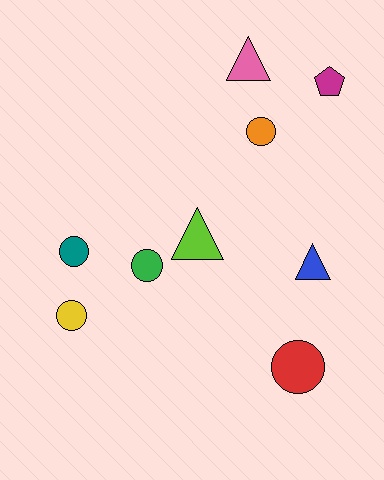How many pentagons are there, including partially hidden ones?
There is 1 pentagon.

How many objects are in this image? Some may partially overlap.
There are 9 objects.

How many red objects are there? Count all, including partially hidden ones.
There is 1 red object.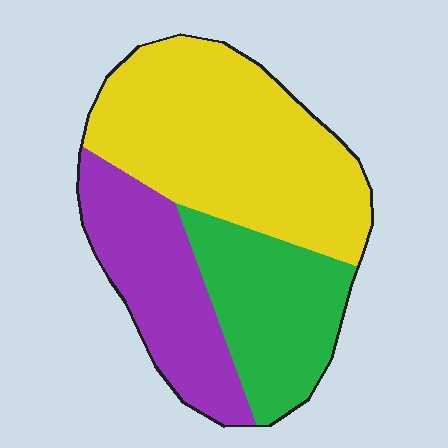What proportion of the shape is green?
Green takes up about one quarter (1/4) of the shape.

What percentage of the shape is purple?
Purple takes up about one quarter (1/4) of the shape.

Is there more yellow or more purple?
Yellow.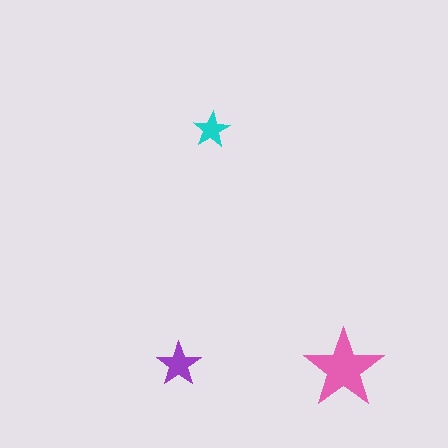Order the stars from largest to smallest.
the pink one, the purple one, the cyan one.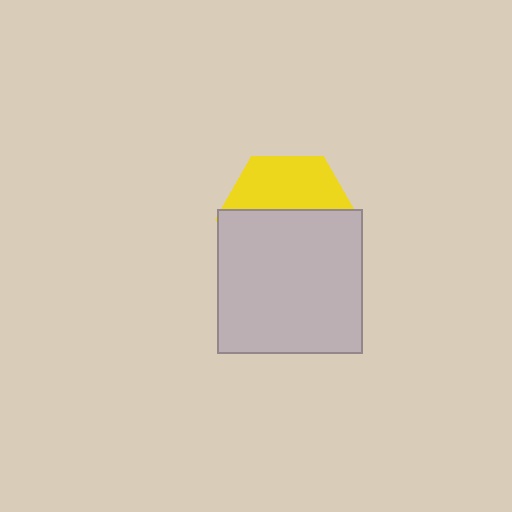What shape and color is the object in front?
The object in front is a light gray square.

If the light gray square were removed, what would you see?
You would see the complete yellow hexagon.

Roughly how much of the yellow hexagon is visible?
A small part of it is visible (roughly 41%).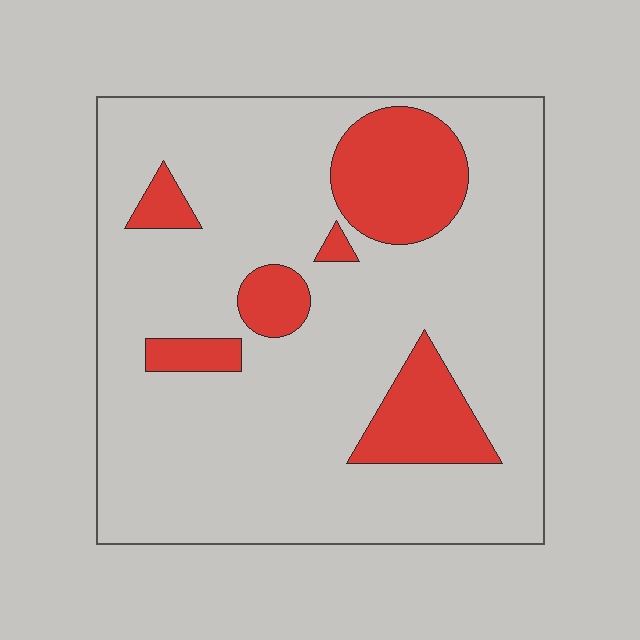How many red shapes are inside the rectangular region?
6.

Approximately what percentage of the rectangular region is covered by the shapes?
Approximately 20%.